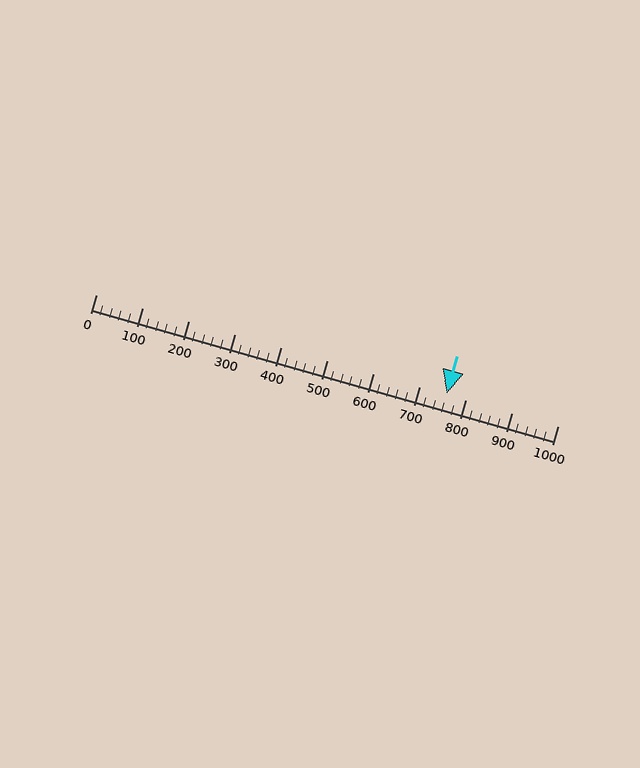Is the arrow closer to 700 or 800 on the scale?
The arrow is closer to 800.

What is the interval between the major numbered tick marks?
The major tick marks are spaced 100 units apart.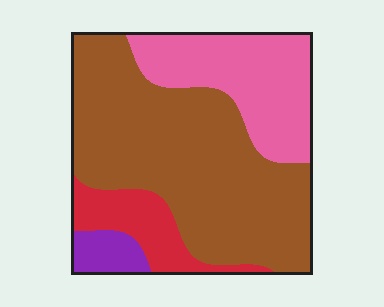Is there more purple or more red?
Red.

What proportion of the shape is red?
Red covers about 10% of the shape.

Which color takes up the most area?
Brown, at roughly 55%.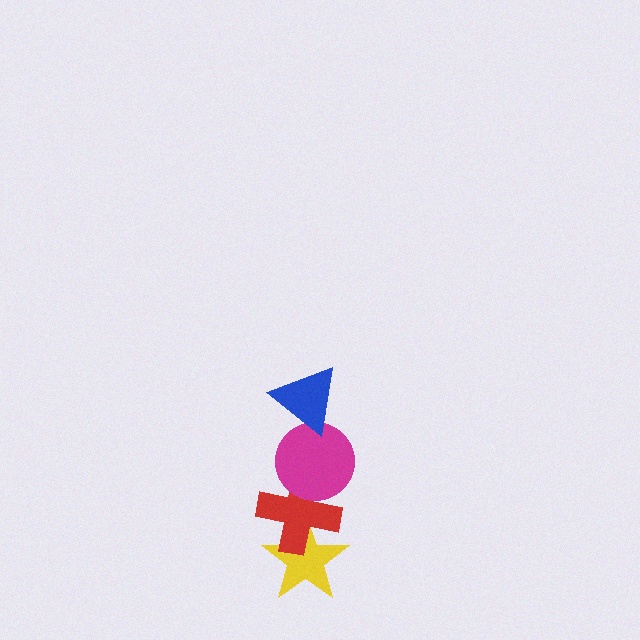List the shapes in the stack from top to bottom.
From top to bottom: the blue triangle, the magenta circle, the red cross, the yellow star.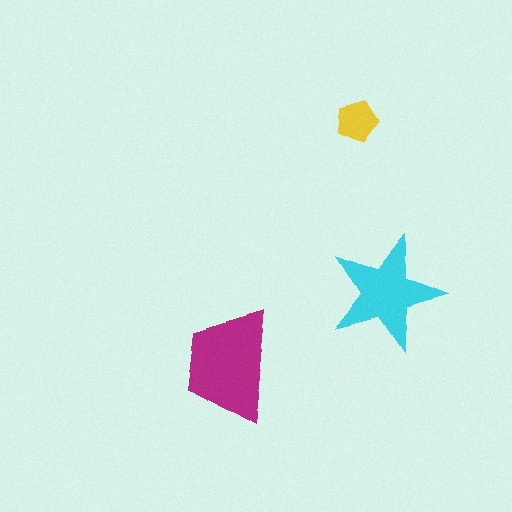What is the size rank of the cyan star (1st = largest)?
2nd.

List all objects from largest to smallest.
The magenta trapezoid, the cyan star, the yellow pentagon.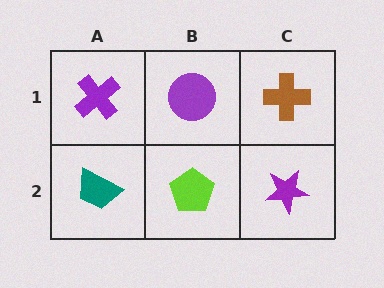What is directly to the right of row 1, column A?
A purple circle.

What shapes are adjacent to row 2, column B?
A purple circle (row 1, column B), a teal trapezoid (row 2, column A), a purple star (row 2, column C).